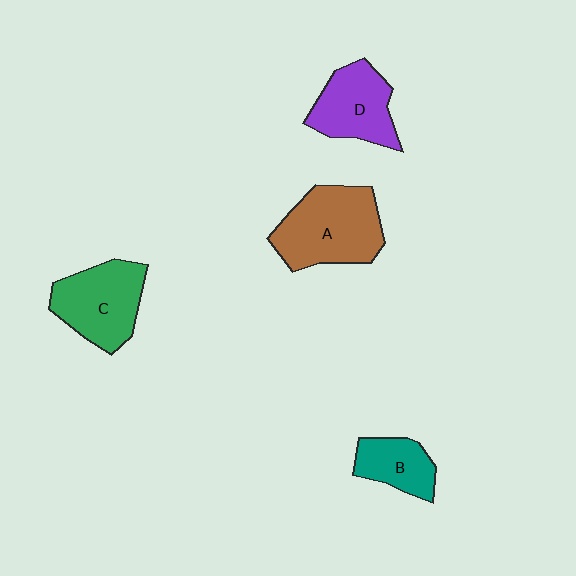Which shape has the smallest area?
Shape B (teal).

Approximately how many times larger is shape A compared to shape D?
Approximately 1.4 times.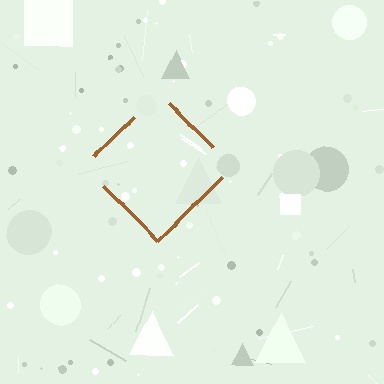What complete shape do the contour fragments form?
The contour fragments form a diamond.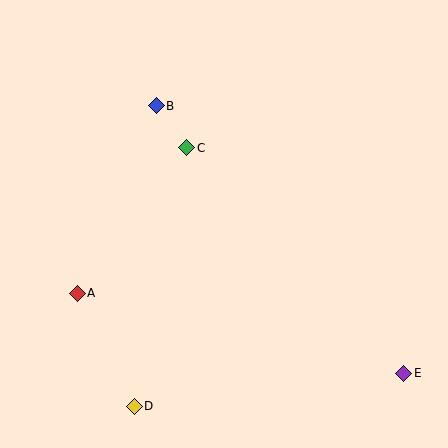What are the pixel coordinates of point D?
Point D is at (134, 406).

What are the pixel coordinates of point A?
Point A is at (77, 293).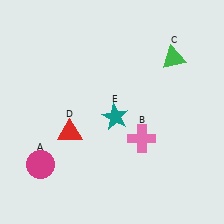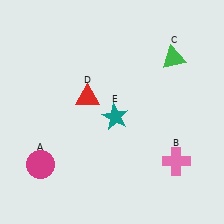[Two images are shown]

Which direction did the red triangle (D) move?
The red triangle (D) moved up.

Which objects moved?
The objects that moved are: the pink cross (B), the red triangle (D).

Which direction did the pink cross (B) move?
The pink cross (B) moved right.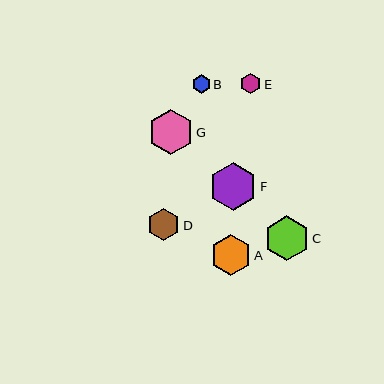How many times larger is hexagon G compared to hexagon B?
Hexagon G is approximately 2.5 times the size of hexagon B.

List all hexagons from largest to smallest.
From largest to smallest: F, C, G, A, D, E, B.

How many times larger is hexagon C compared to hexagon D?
Hexagon C is approximately 1.4 times the size of hexagon D.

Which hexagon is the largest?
Hexagon F is the largest with a size of approximately 47 pixels.